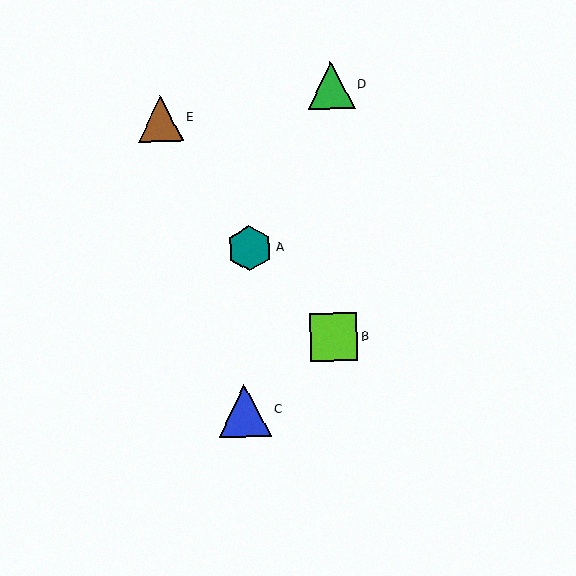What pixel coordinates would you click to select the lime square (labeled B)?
Click at (334, 337) to select the lime square B.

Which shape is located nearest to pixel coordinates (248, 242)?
The teal hexagon (labeled A) at (250, 248) is nearest to that location.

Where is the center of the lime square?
The center of the lime square is at (334, 337).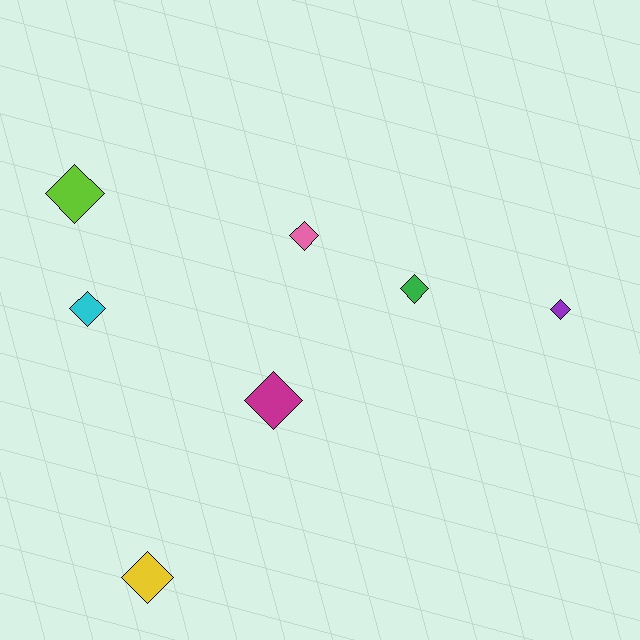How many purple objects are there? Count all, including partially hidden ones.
There is 1 purple object.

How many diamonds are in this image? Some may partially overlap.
There are 7 diamonds.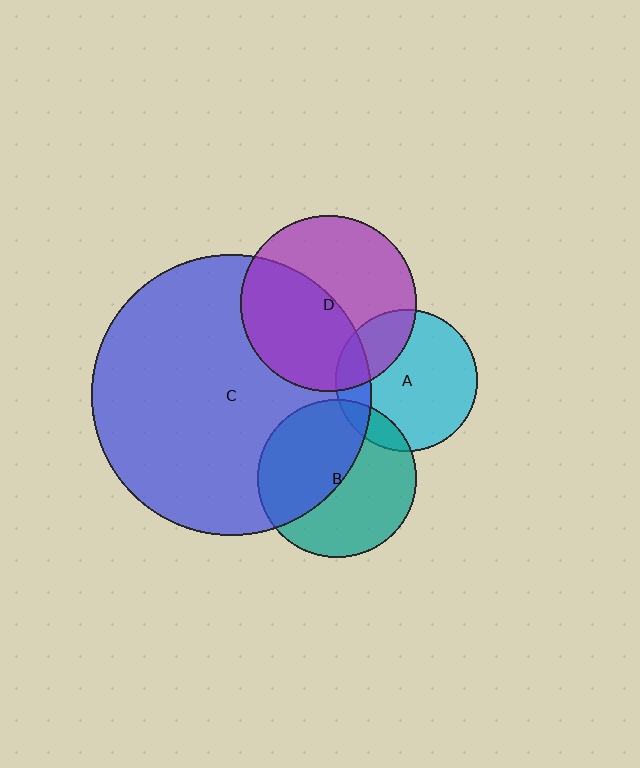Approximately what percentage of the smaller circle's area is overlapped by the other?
Approximately 25%.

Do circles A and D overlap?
Yes.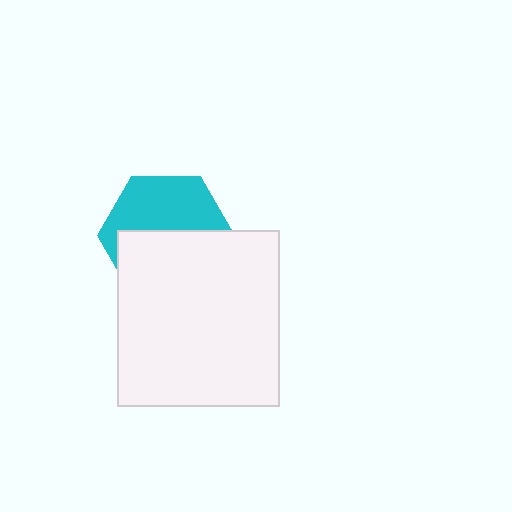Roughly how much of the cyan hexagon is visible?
About half of it is visible (roughly 47%).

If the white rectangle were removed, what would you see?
You would see the complete cyan hexagon.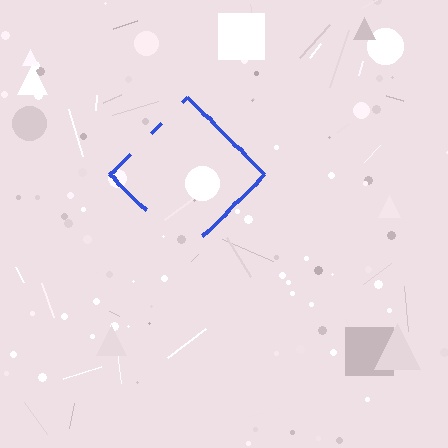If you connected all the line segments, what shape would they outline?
They would outline a diamond.